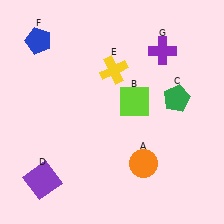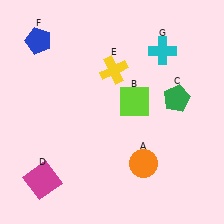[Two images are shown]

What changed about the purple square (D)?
In Image 1, D is purple. In Image 2, it changed to magenta.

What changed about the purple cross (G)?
In Image 1, G is purple. In Image 2, it changed to cyan.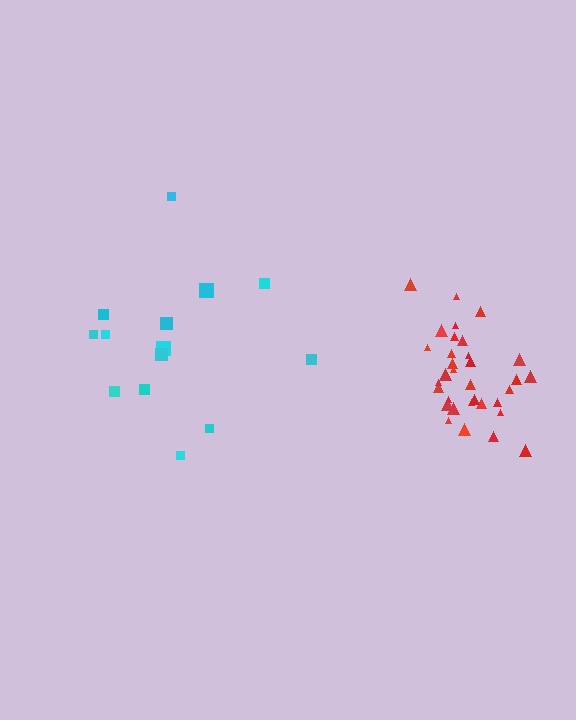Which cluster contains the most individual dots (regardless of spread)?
Red (33).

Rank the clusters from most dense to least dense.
red, cyan.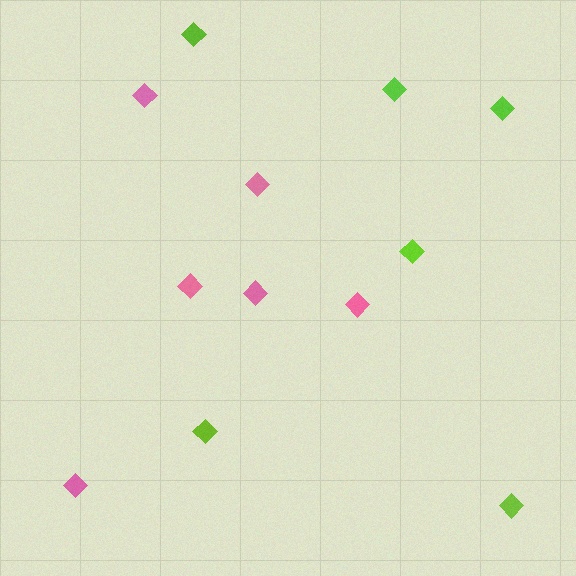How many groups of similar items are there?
There are 2 groups: one group of lime diamonds (6) and one group of pink diamonds (6).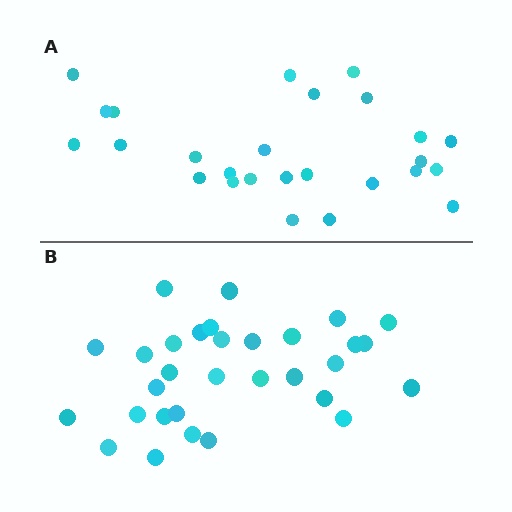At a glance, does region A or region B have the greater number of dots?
Region B (the bottom region) has more dots.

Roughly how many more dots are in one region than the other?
Region B has about 5 more dots than region A.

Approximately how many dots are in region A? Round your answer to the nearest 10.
About 30 dots. (The exact count is 26, which rounds to 30.)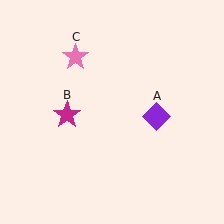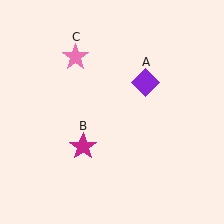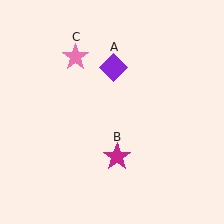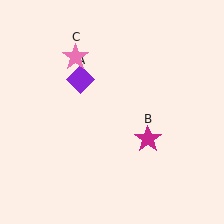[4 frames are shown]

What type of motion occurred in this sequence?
The purple diamond (object A), magenta star (object B) rotated counterclockwise around the center of the scene.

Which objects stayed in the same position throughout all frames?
Pink star (object C) remained stationary.